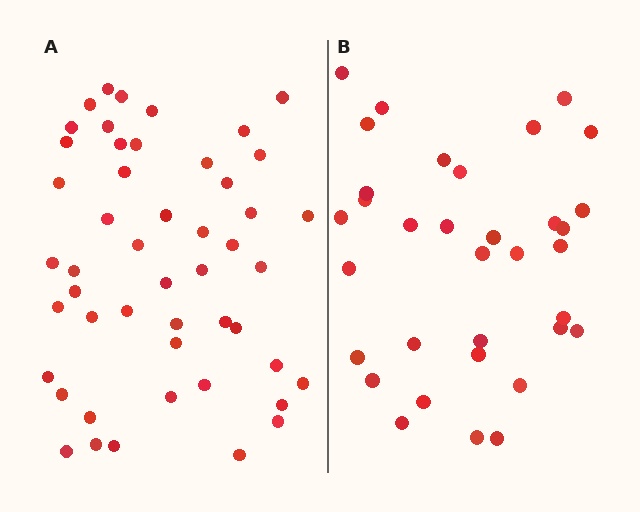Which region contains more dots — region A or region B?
Region A (the left region) has more dots.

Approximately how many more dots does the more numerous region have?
Region A has approximately 15 more dots than region B.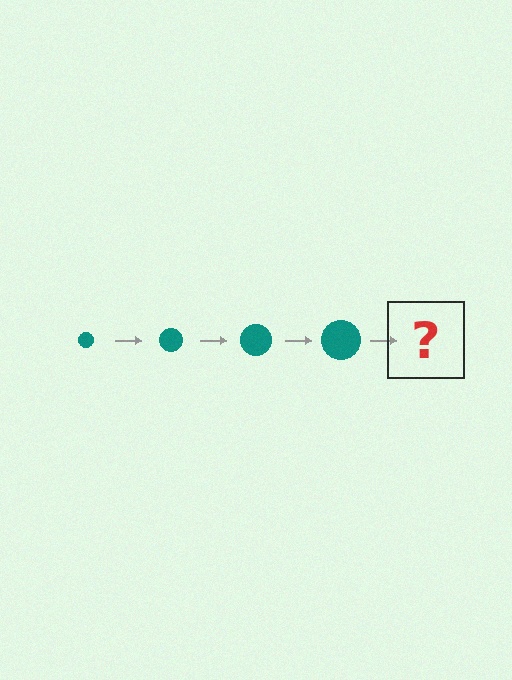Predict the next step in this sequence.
The next step is a teal circle, larger than the previous one.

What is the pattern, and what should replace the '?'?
The pattern is that the circle gets progressively larger each step. The '?' should be a teal circle, larger than the previous one.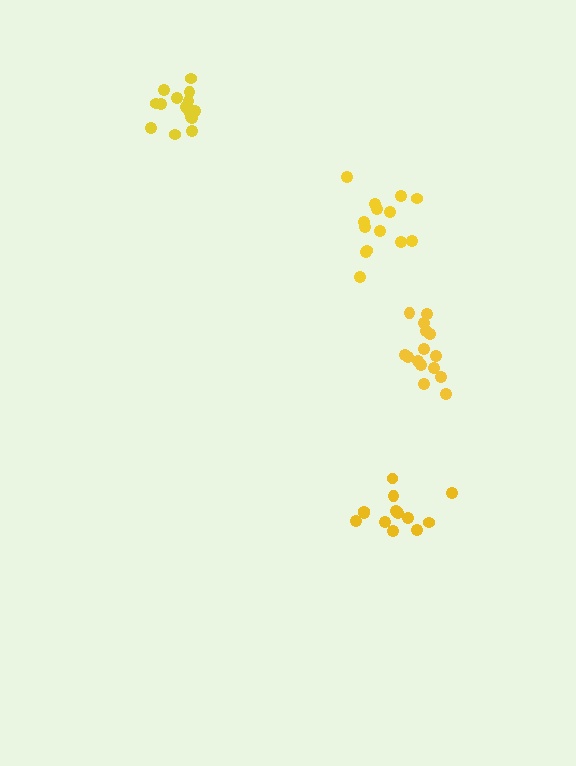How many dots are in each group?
Group 1: 17 dots, Group 2: 13 dots, Group 3: 15 dots, Group 4: 14 dots (59 total).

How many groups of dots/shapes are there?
There are 4 groups.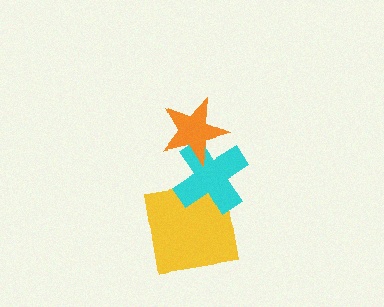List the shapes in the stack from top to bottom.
From top to bottom: the orange star, the cyan cross, the yellow square.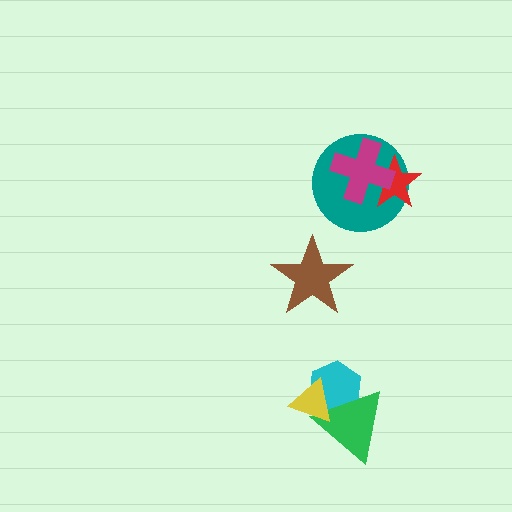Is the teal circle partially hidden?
Yes, it is partially covered by another shape.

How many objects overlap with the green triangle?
2 objects overlap with the green triangle.